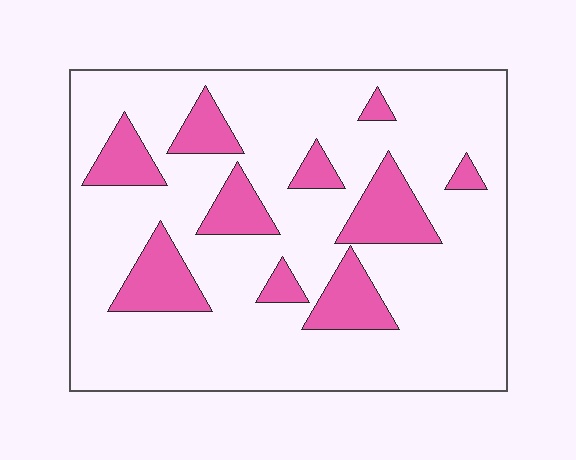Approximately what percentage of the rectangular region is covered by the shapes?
Approximately 20%.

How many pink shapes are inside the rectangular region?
10.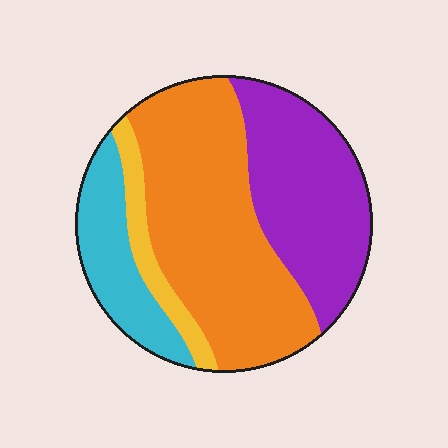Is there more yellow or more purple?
Purple.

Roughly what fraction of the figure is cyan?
Cyan takes up about one sixth (1/6) of the figure.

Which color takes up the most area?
Orange, at roughly 45%.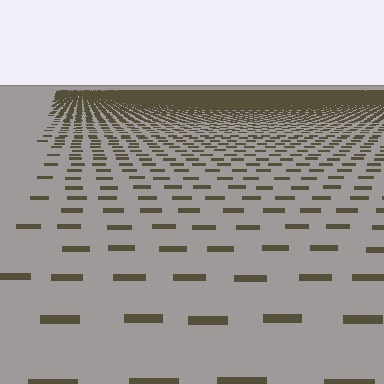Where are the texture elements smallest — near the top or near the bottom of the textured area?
Near the top.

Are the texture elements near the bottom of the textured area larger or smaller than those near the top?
Larger. Near the bottom, elements are closer to the viewer and appear at a bigger on-screen size.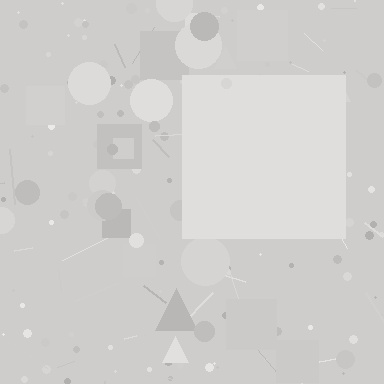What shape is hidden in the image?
A square is hidden in the image.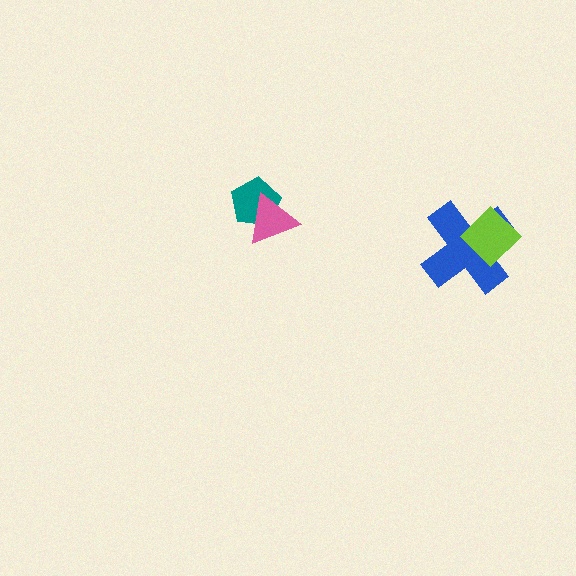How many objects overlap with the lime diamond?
1 object overlaps with the lime diamond.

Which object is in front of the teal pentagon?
The pink triangle is in front of the teal pentagon.